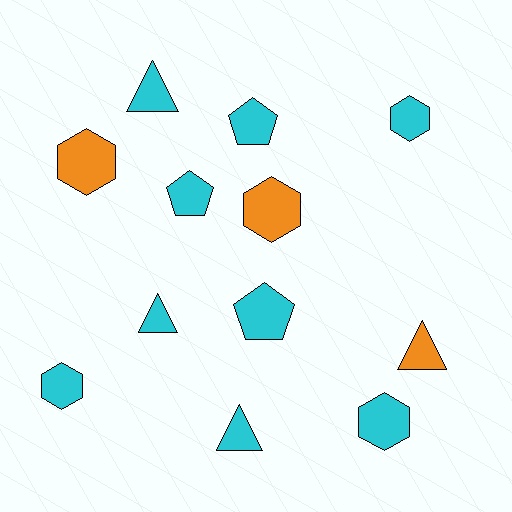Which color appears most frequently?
Cyan, with 9 objects.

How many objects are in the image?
There are 12 objects.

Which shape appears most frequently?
Hexagon, with 5 objects.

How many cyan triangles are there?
There are 3 cyan triangles.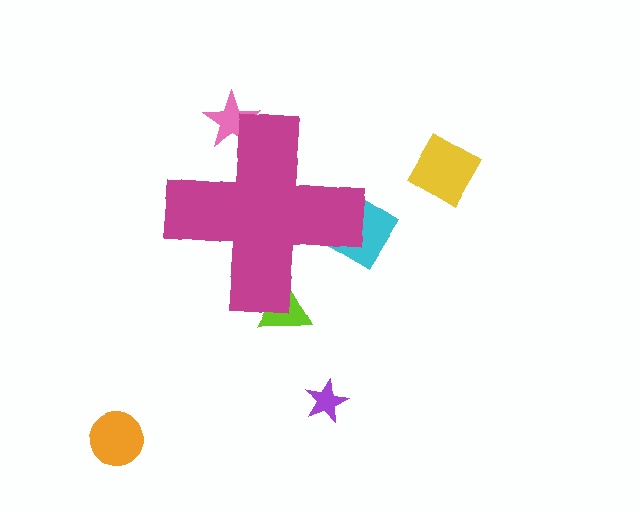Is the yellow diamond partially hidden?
No, the yellow diamond is fully visible.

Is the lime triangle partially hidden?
Yes, the lime triangle is partially hidden behind the magenta cross.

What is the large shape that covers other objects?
A magenta cross.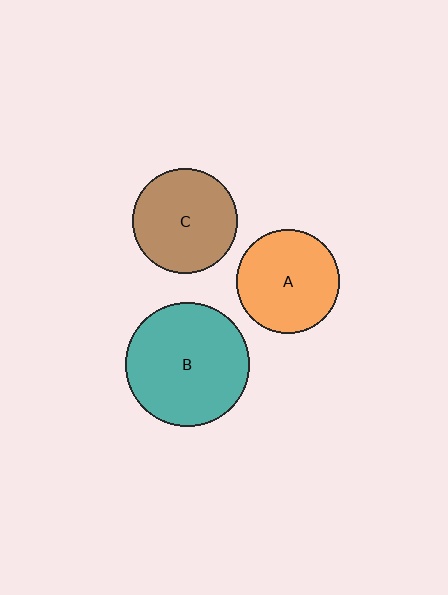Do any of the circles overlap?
No, none of the circles overlap.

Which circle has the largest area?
Circle B (teal).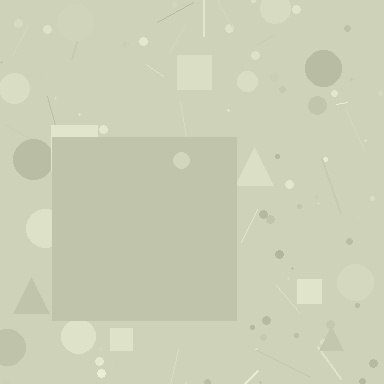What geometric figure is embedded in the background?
A square is embedded in the background.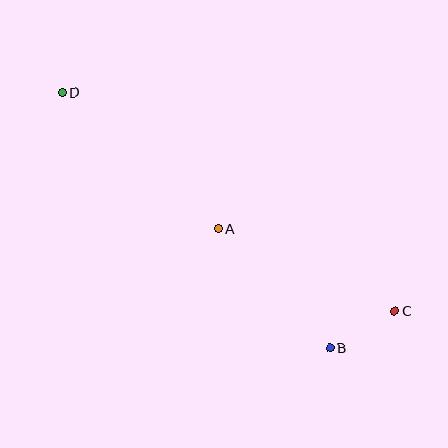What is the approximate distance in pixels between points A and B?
The distance between A and B is approximately 163 pixels.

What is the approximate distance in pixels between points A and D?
The distance between A and D is approximately 207 pixels.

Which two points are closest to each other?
Points B and C are closest to each other.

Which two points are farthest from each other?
Points C and D are farthest from each other.